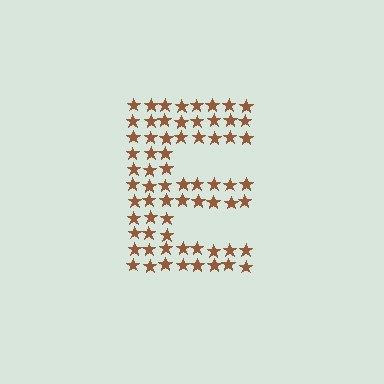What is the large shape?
The large shape is the letter E.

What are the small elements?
The small elements are stars.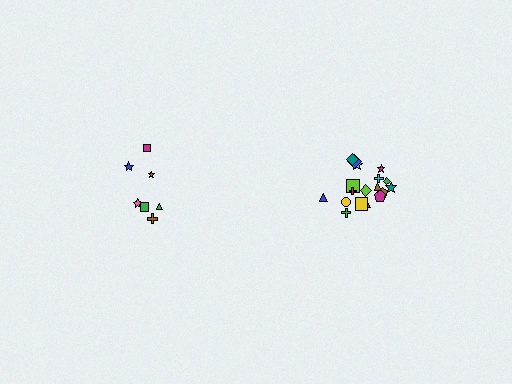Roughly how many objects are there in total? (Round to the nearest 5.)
Roughly 25 objects in total.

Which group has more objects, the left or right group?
The right group.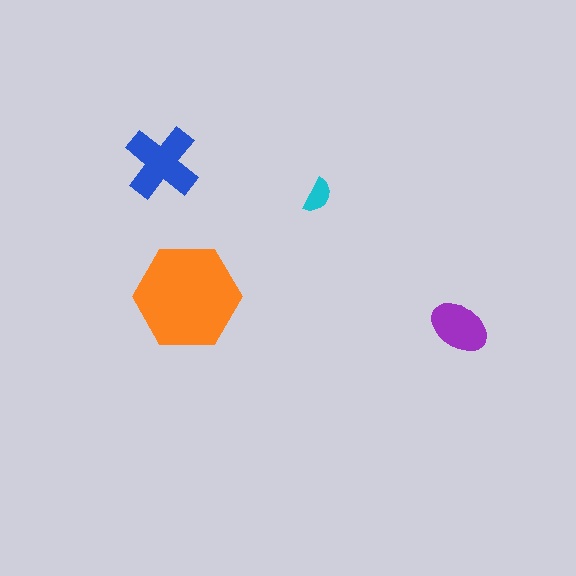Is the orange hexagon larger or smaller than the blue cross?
Larger.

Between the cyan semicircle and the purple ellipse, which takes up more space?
The purple ellipse.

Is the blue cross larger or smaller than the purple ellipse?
Larger.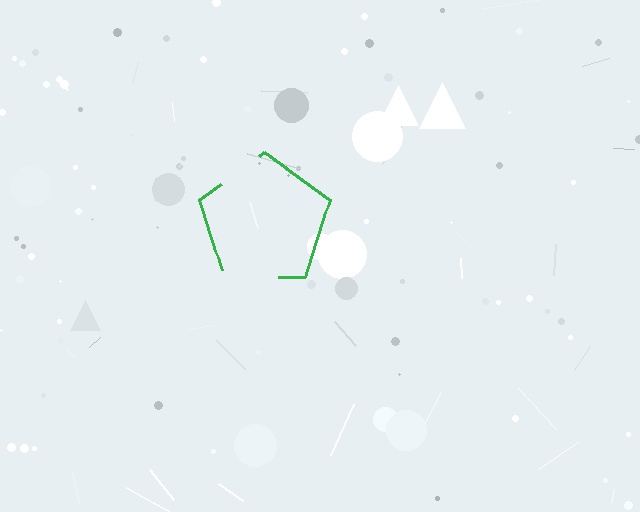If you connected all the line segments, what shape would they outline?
They would outline a pentagon.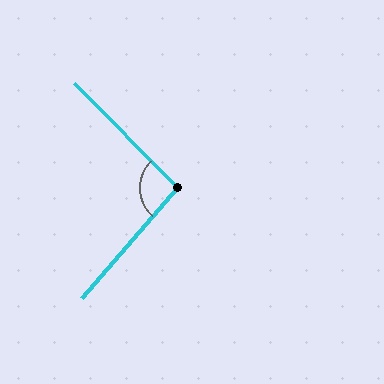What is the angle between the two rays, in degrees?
Approximately 94 degrees.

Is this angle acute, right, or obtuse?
It is approximately a right angle.